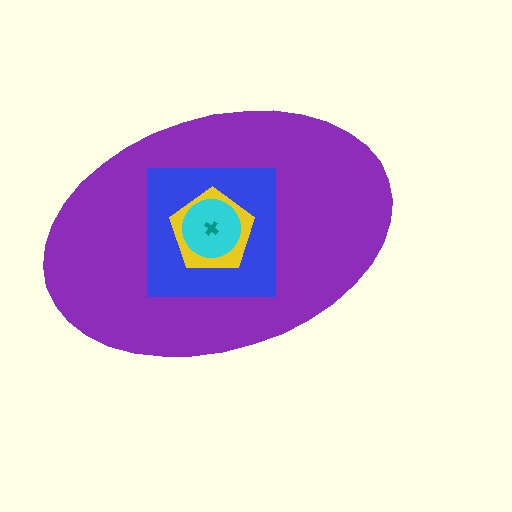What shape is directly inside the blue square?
The yellow pentagon.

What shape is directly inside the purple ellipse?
The blue square.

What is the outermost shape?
The purple ellipse.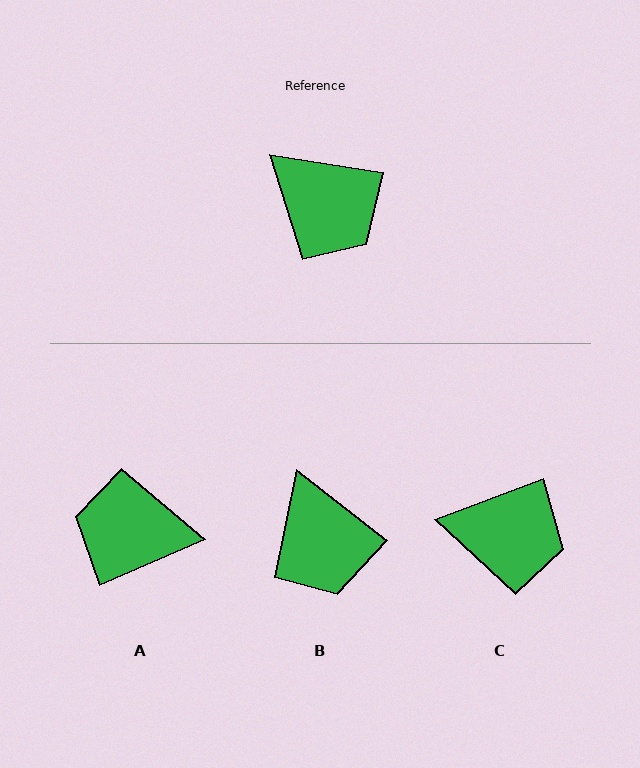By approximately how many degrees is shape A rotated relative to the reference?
Approximately 147 degrees clockwise.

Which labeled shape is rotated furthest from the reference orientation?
A, about 147 degrees away.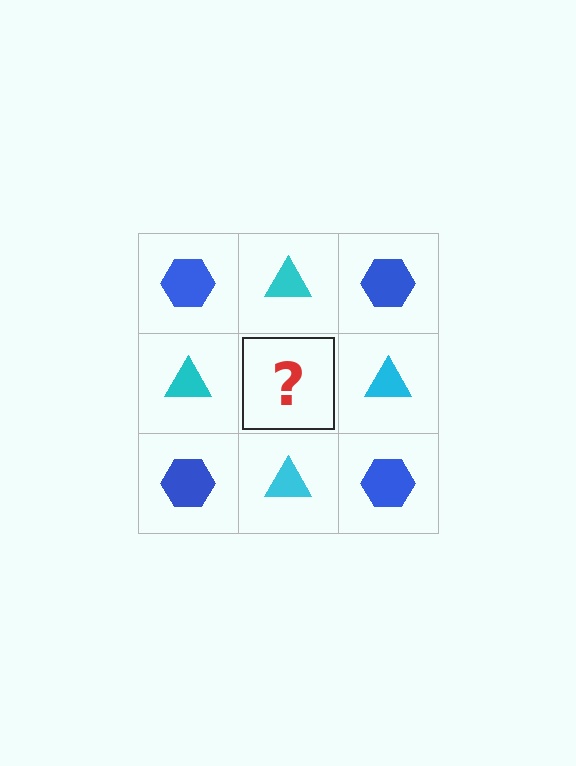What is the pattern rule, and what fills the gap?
The rule is that it alternates blue hexagon and cyan triangle in a checkerboard pattern. The gap should be filled with a blue hexagon.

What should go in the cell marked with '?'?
The missing cell should contain a blue hexagon.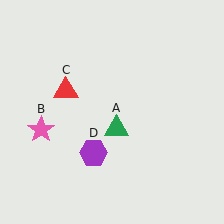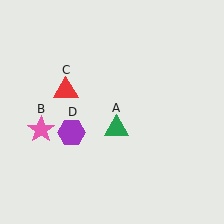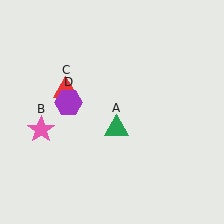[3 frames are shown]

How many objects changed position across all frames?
1 object changed position: purple hexagon (object D).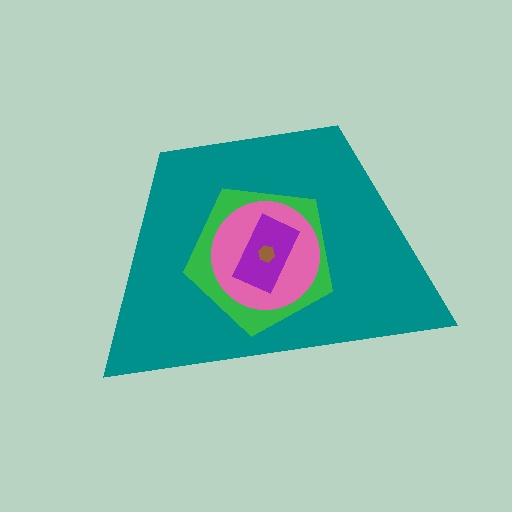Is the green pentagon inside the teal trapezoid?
Yes.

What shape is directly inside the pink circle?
The purple rectangle.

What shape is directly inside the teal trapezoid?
The green pentagon.